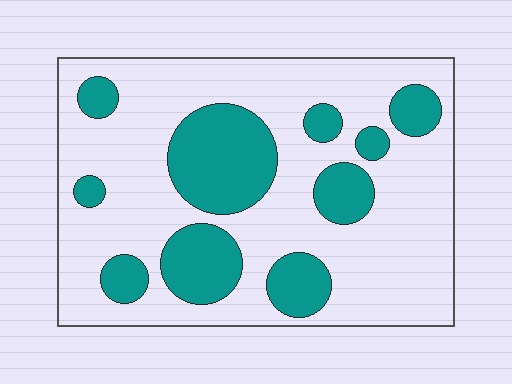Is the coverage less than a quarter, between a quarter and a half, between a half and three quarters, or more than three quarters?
Between a quarter and a half.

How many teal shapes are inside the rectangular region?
10.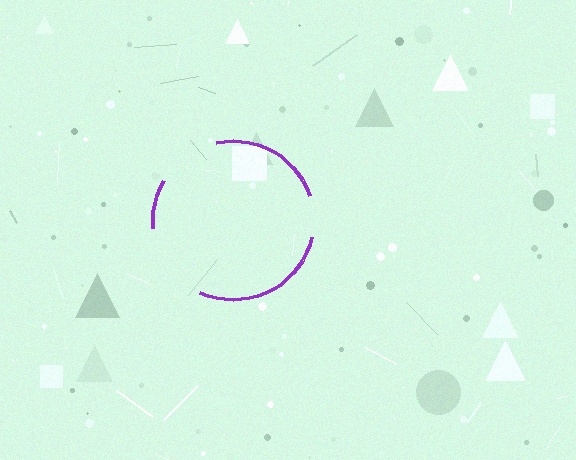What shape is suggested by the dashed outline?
The dashed outline suggests a circle.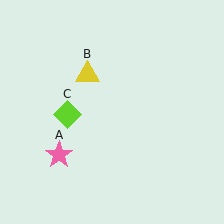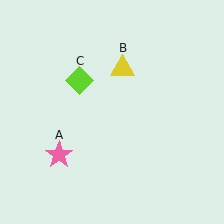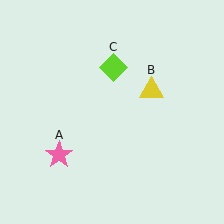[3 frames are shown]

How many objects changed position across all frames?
2 objects changed position: yellow triangle (object B), lime diamond (object C).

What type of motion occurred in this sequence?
The yellow triangle (object B), lime diamond (object C) rotated clockwise around the center of the scene.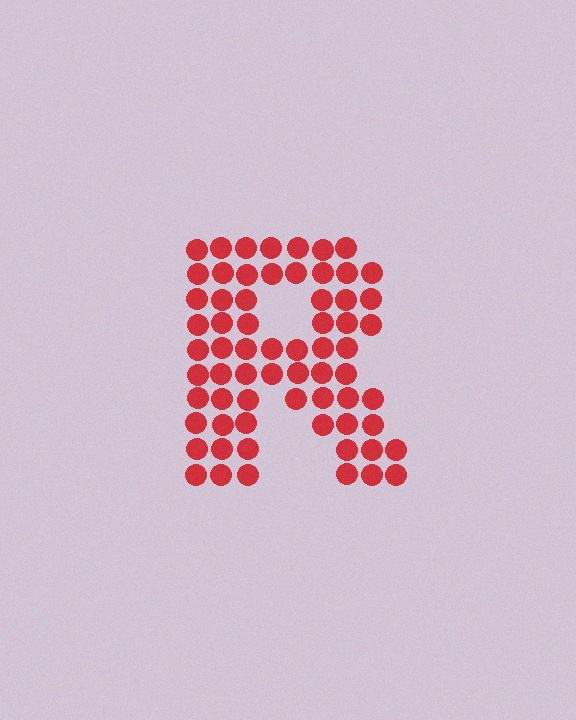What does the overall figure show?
The overall figure shows the letter R.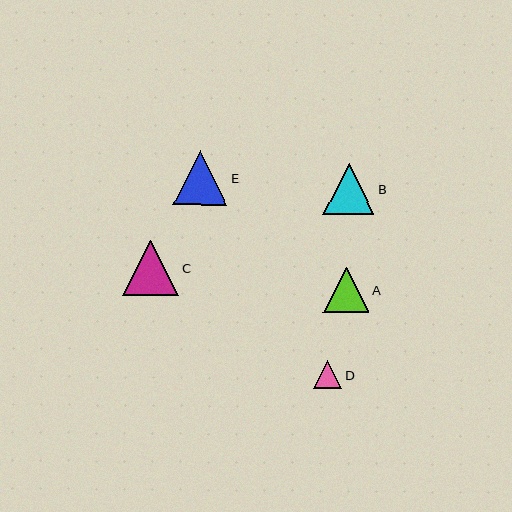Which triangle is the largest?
Triangle C is the largest with a size of approximately 56 pixels.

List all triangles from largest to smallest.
From largest to smallest: C, E, B, A, D.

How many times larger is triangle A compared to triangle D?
Triangle A is approximately 1.6 times the size of triangle D.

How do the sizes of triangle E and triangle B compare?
Triangle E and triangle B are approximately the same size.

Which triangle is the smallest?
Triangle D is the smallest with a size of approximately 28 pixels.